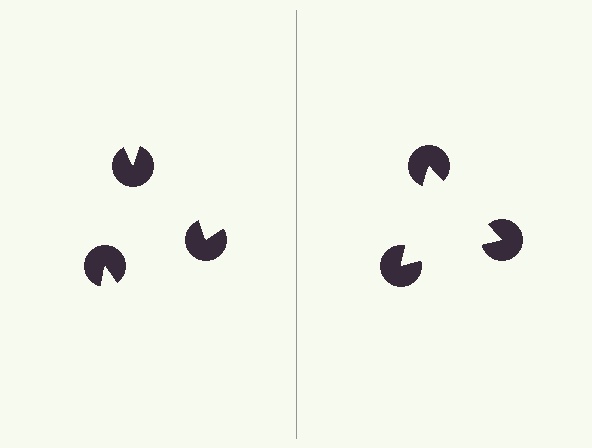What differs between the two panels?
The pac-man discs are positioned identically on both sides; only the wedge orientations differ. On the right they align to a triangle; on the left they are misaligned.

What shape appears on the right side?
An illusory triangle.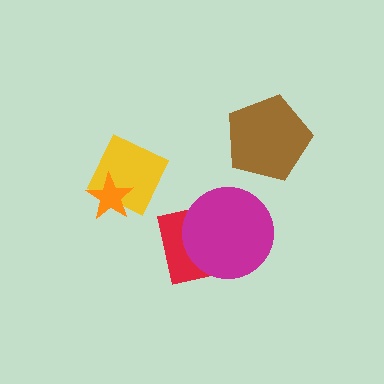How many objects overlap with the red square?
1 object overlaps with the red square.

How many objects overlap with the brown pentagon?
0 objects overlap with the brown pentagon.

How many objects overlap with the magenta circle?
1 object overlaps with the magenta circle.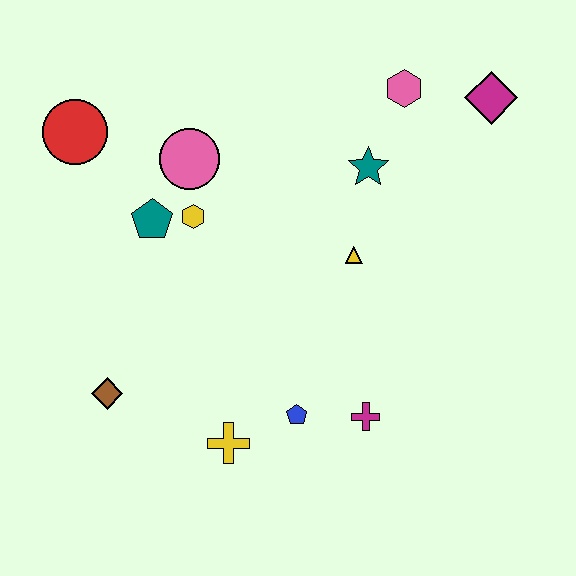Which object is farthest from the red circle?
The magenta diamond is farthest from the red circle.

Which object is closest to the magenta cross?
The blue pentagon is closest to the magenta cross.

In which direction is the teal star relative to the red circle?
The teal star is to the right of the red circle.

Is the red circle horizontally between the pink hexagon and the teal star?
No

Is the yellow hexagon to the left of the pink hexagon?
Yes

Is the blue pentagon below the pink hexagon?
Yes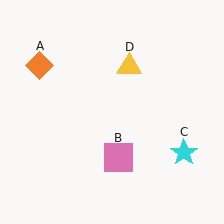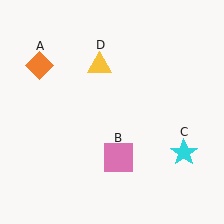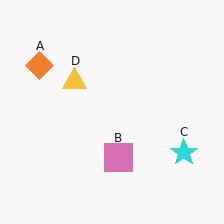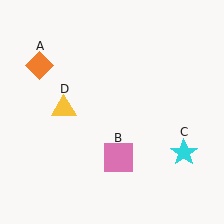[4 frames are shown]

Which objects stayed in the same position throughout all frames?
Orange diamond (object A) and pink square (object B) and cyan star (object C) remained stationary.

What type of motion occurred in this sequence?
The yellow triangle (object D) rotated counterclockwise around the center of the scene.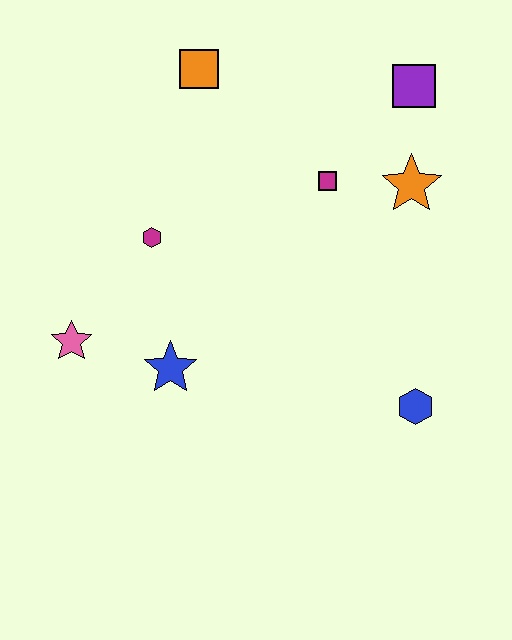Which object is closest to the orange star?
The magenta square is closest to the orange star.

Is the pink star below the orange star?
Yes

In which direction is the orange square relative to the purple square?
The orange square is to the left of the purple square.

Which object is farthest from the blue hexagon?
The orange square is farthest from the blue hexagon.